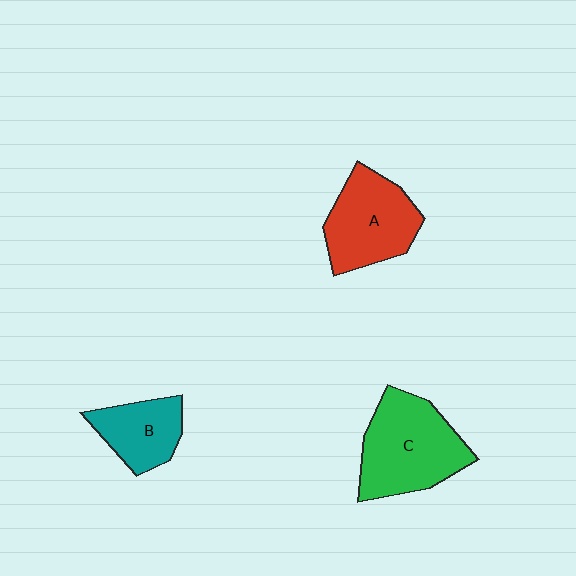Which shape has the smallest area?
Shape B (teal).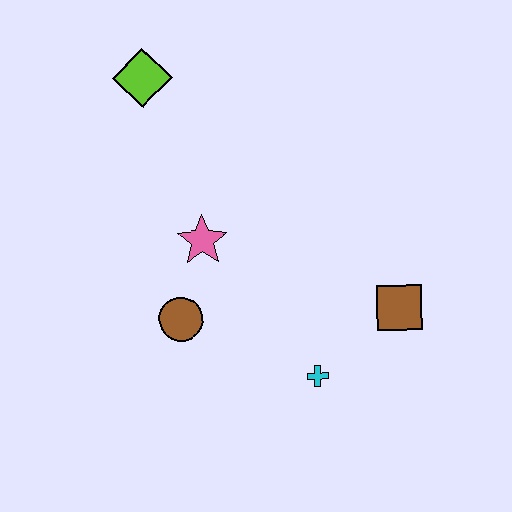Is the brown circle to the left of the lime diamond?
No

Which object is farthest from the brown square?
The lime diamond is farthest from the brown square.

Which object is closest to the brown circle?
The pink star is closest to the brown circle.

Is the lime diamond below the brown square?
No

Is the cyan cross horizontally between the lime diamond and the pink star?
No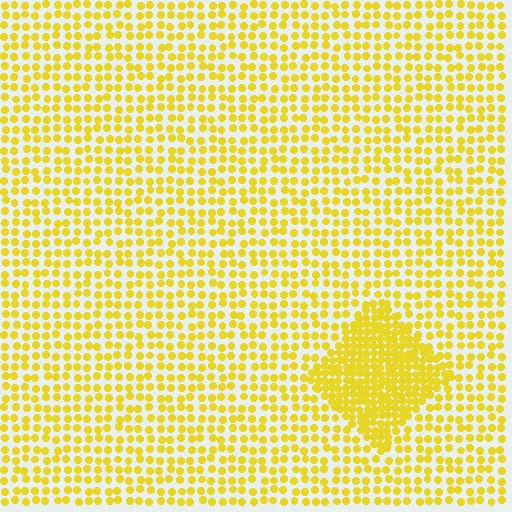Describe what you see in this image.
The image contains small yellow elements arranged at two different densities. A diamond-shaped region is visible where the elements are more densely packed than the surrounding area.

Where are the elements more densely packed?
The elements are more densely packed inside the diamond boundary.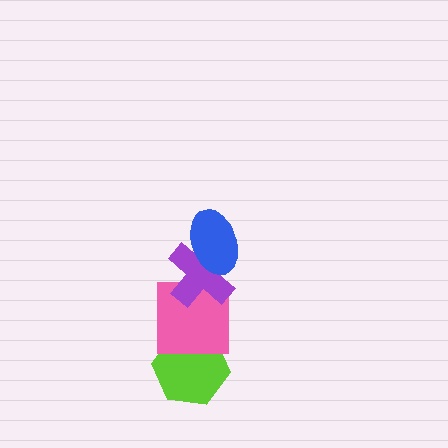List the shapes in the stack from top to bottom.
From top to bottom: the blue ellipse, the purple cross, the pink square, the lime hexagon.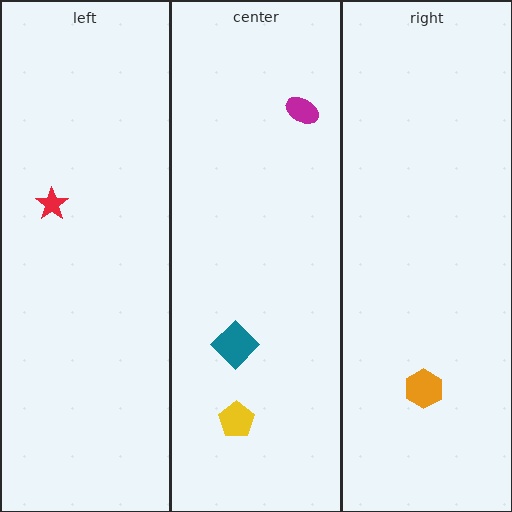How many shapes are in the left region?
1.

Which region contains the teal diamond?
The center region.